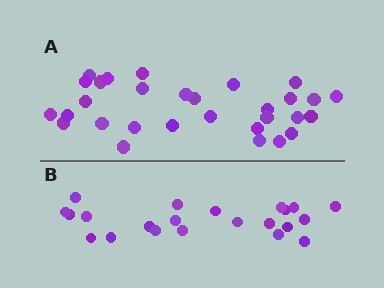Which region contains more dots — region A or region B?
Region A (the top region) has more dots.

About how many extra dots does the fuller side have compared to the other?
Region A has roughly 8 or so more dots than region B.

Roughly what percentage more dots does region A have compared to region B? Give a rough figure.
About 35% more.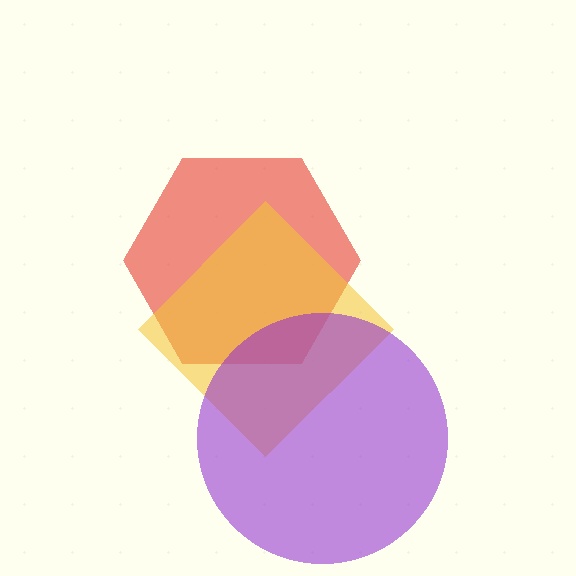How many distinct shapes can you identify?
There are 3 distinct shapes: a red hexagon, a yellow diamond, a purple circle.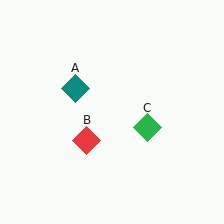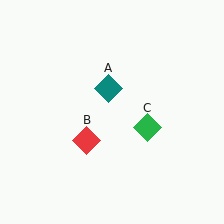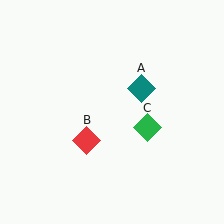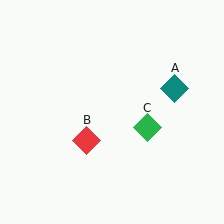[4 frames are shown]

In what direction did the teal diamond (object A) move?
The teal diamond (object A) moved right.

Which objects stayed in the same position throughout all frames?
Red diamond (object B) and green diamond (object C) remained stationary.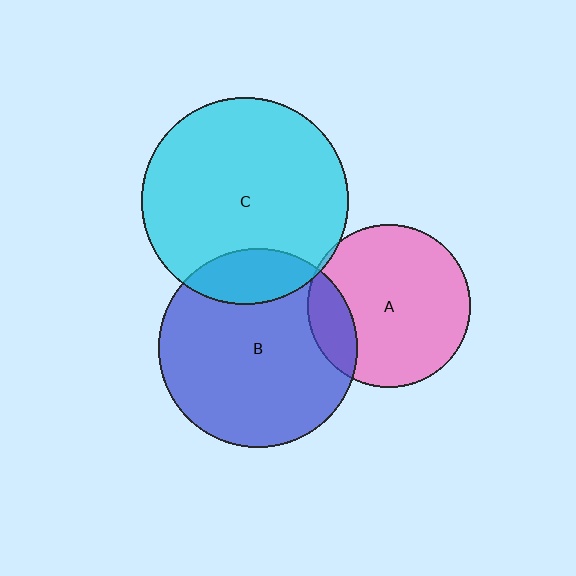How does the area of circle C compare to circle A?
Approximately 1.6 times.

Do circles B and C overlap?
Yes.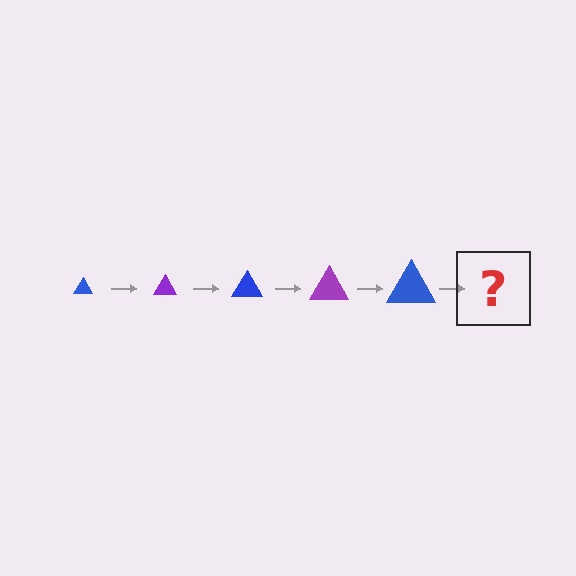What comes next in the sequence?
The next element should be a purple triangle, larger than the previous one.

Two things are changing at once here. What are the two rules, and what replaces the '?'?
The two rules are that the triangle grows larger each step and the color cycles through blue and purple. The '?' should be a purple triangle, larger than the previous one.